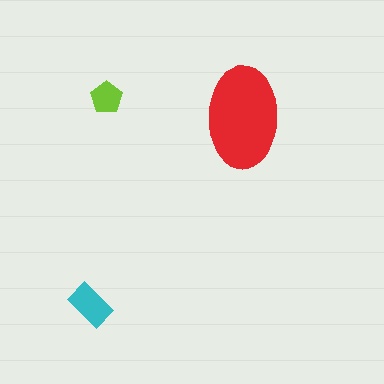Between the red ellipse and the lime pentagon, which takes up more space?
The red ellipse.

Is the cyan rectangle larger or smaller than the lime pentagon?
Larger.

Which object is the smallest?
The lime pentagon.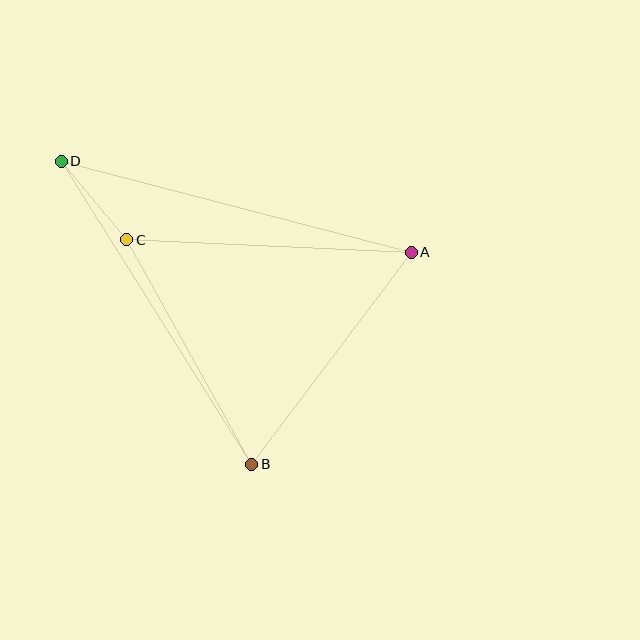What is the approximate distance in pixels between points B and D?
The distance between B and D is approximately 358 pixels.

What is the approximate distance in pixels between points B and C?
The distance between B and C is approximately 257 pixels.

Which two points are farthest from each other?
Points A and D are farthest from each other.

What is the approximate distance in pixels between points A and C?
The distance between A and C is approximately 285 pixels.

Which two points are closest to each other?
Points C and D are closest to each other.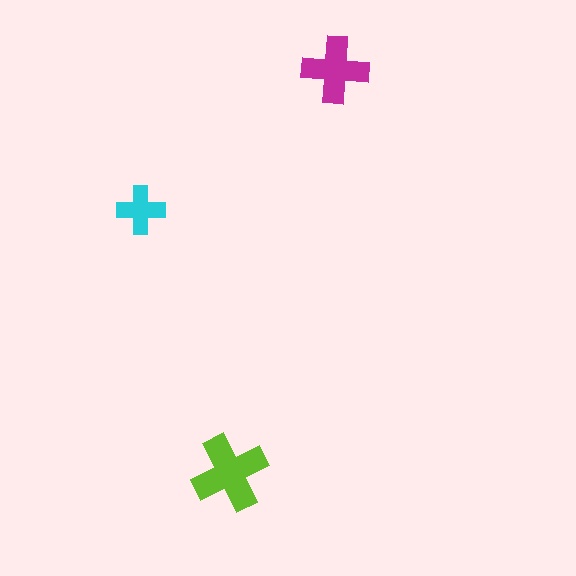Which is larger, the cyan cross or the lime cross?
The lime one.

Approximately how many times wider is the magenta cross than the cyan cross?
About 1.5 times wider.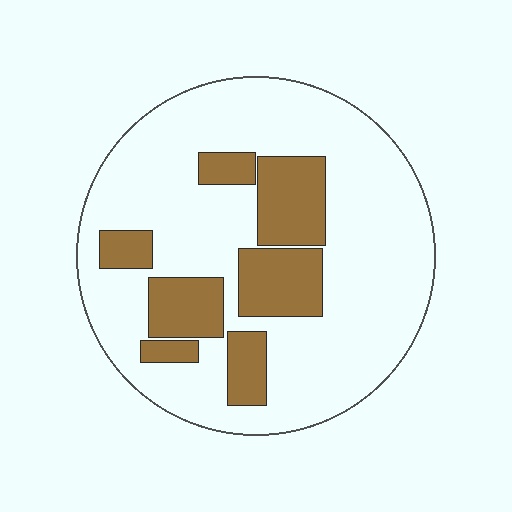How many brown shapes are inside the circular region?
7.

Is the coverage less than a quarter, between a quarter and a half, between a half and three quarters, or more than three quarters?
Less than a quarter.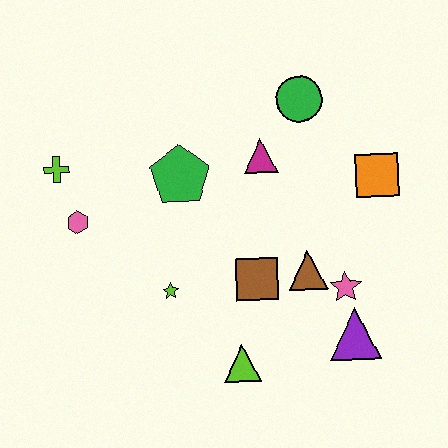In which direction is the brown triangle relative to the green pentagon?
The brown triangle is to the right of the green pentagon.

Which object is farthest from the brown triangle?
The lime cross is farthest from the brown triangle.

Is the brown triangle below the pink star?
No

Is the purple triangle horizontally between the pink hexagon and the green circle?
No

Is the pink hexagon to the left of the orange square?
Yes